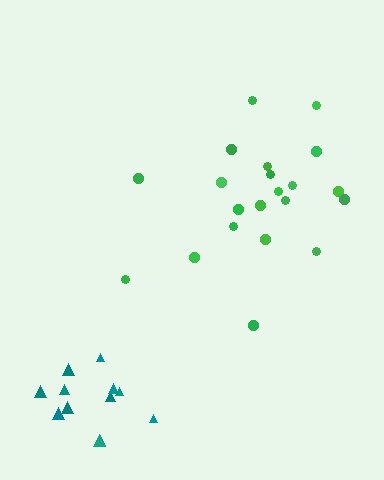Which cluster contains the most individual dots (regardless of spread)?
Green (21).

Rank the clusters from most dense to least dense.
teal, green.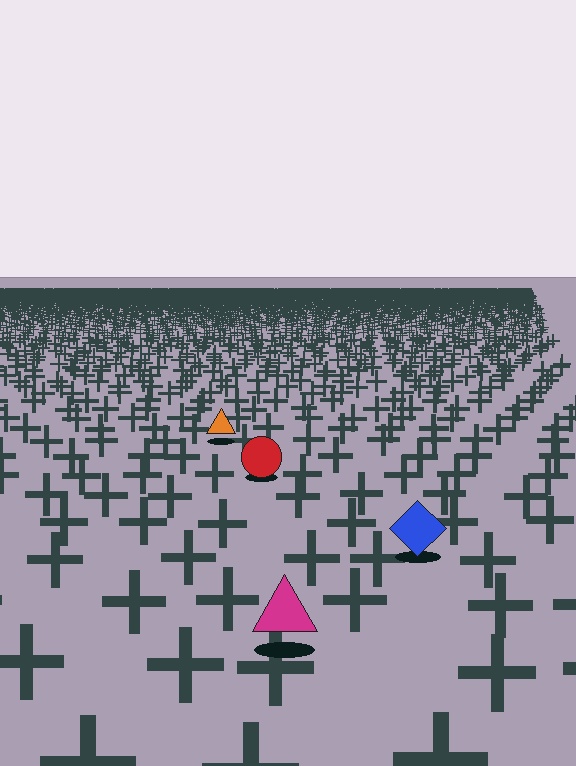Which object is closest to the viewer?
The magenta triangle is closest. The texture marks near it are larger and more spread out.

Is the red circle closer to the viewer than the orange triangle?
Yes. The red circle is closer — you can tell from the texture gradient: the ground texture is coarser near it.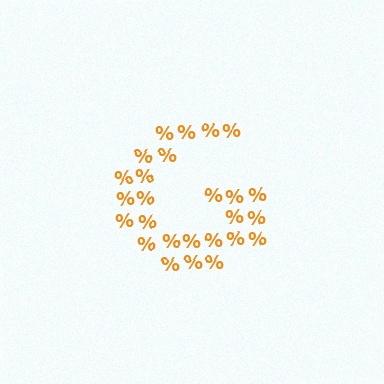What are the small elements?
The small elements are percent signs.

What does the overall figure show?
The overall figure shows the letter G.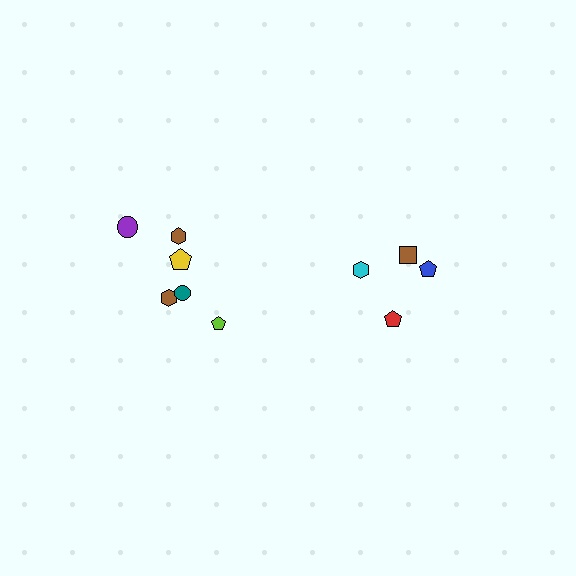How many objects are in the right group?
There are 4 objects.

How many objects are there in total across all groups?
There are 10 objects.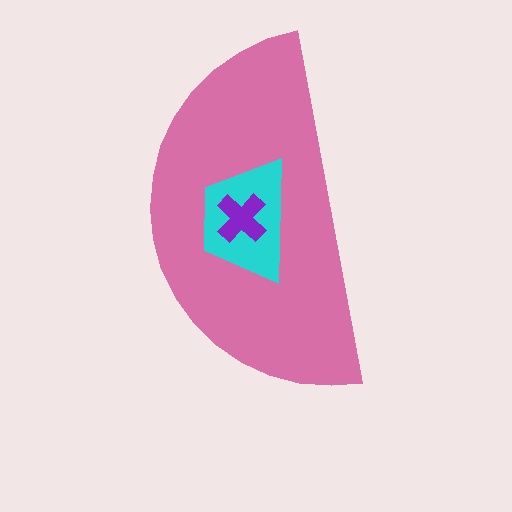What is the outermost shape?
The pink semicircle.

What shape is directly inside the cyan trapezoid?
The purple cross.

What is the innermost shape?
The purple cross.